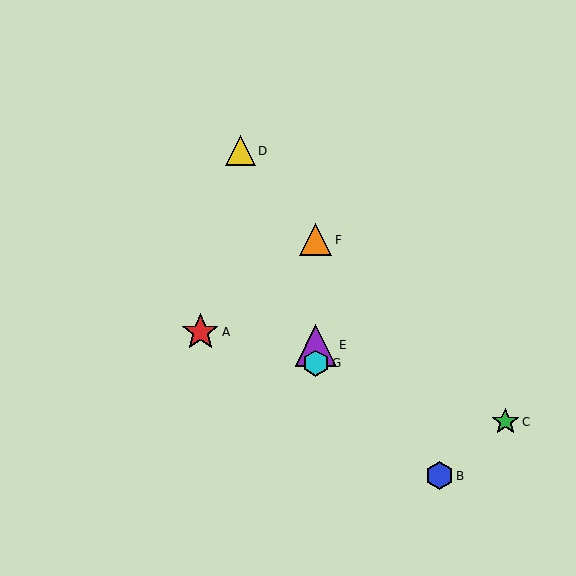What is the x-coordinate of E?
Object E is at x≈316.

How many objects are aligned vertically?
3 objects (E, F, G) are aligned vertically.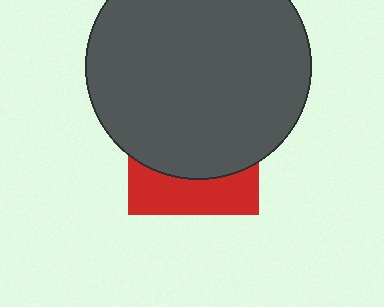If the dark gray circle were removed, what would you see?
You would see the complete red square.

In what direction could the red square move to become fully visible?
The red square could move down. That would shift it out from behind the dark gray circle entirely.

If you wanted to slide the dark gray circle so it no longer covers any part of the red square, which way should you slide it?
Slide it up — that is the most direct way to separate the two shapes.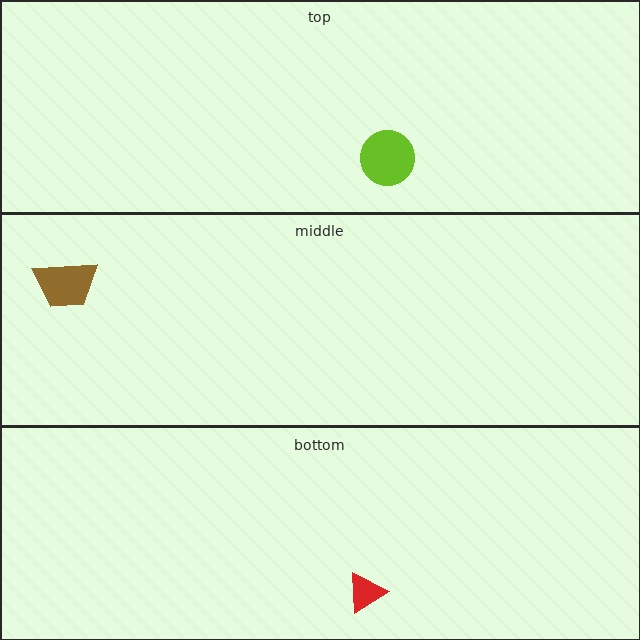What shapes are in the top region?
The lime circle.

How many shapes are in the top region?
1.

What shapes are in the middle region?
The brown trapezoid.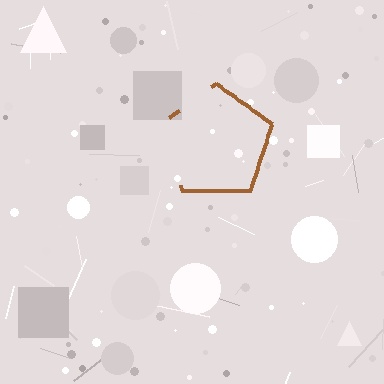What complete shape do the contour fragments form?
The contour fragments form a pentagon.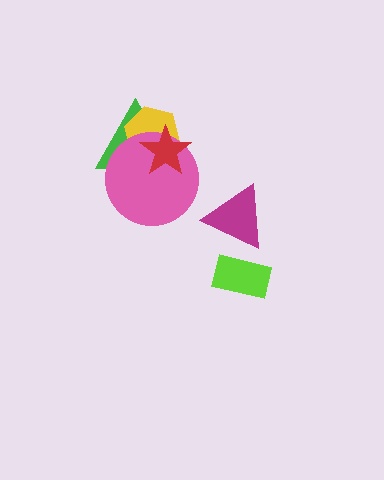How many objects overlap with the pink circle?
3 objects overlap with the pink circle.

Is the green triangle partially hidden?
Yes, it is partially covered by another shape.